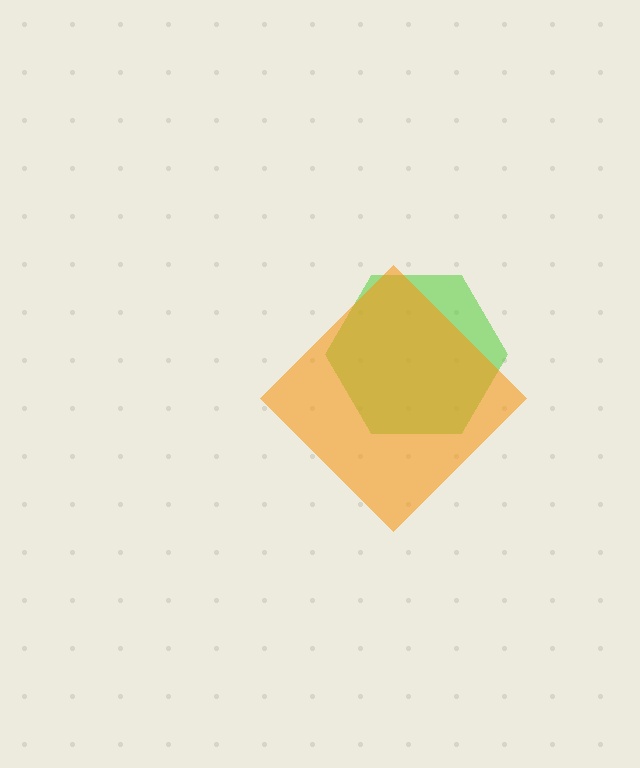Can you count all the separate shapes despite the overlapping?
Yes, there are 2 separate shapes.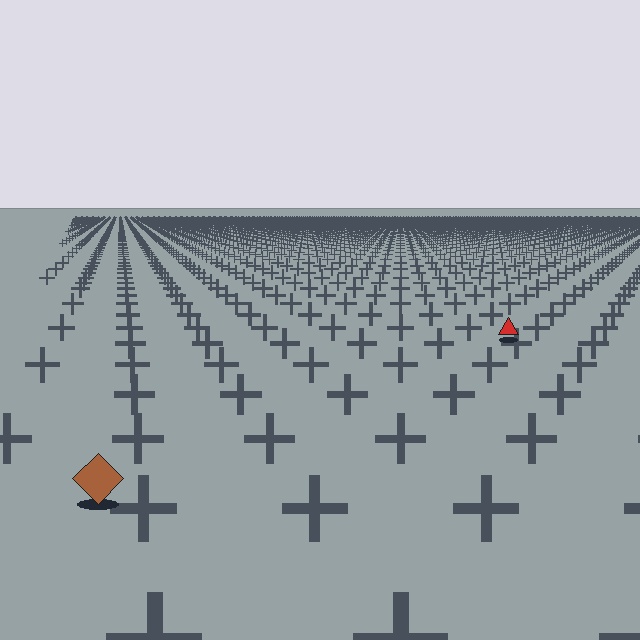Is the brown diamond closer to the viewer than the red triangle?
Yes. The brown diamond is closer — you can tell from the texture gradient: the ground texture is coarser near it.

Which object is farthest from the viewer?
The red triangle is farthest from the viewer. It appears smaller and the ground texture around it is denser.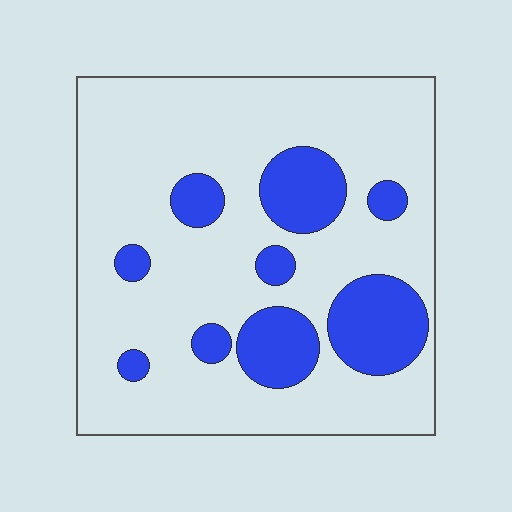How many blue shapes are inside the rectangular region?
9.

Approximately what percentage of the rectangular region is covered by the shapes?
Approximately 20%.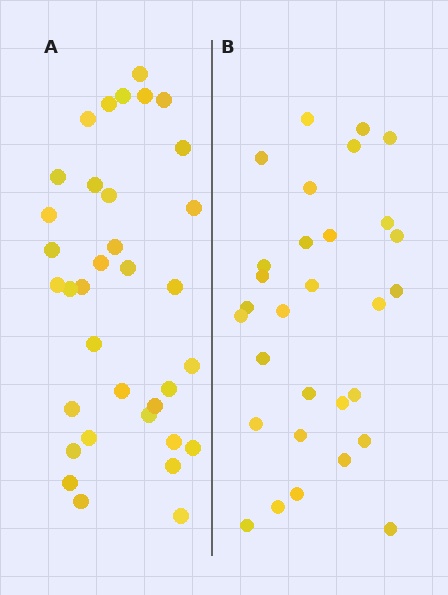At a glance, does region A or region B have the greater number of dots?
Region A (the left region) has more dots.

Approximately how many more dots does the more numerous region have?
Region A has about 5 more dots than region B.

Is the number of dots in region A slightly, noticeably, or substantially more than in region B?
Region A has only slightly more — the two regions are fairly close. The ratio is roughly 1.2 to 1.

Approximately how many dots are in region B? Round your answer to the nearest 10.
About 30 dots.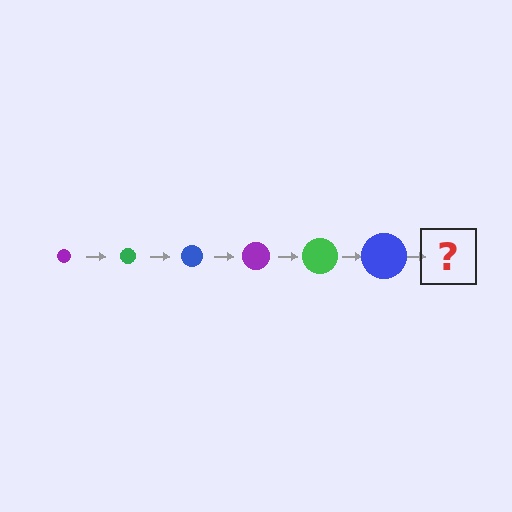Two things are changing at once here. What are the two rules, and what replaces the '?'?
The two rules are that the circle grows larger each step and the color cycles through purple, green, and blue. The '?' should be a purple circle, larger than the previous one.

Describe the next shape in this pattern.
It should be a purple circle, larger than the previous one.